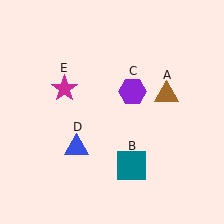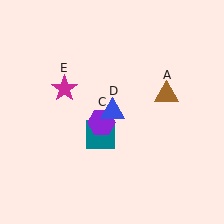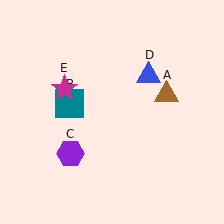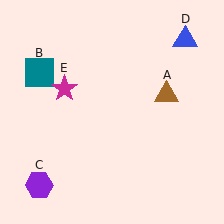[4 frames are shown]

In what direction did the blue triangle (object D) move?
The blue triangle (object D) moved up and to the right.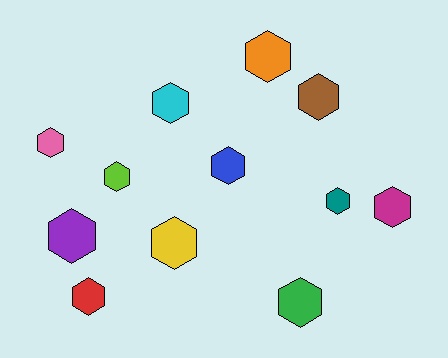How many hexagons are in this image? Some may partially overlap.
There are 12 hexagons.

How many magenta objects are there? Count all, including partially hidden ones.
There is 1 magenta object.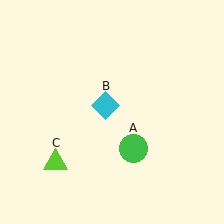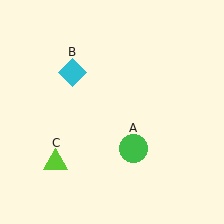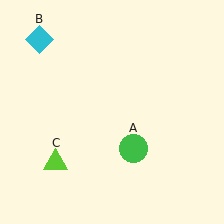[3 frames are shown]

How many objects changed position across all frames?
1 object changed position: cyan diamond (object B).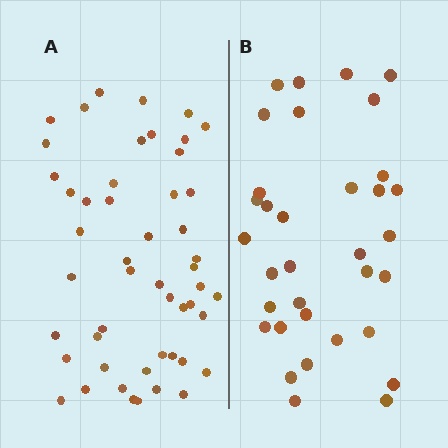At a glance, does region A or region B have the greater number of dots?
Region A (the left region) has more dots.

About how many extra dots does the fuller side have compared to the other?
Region A has approximately 15 more dots than region B.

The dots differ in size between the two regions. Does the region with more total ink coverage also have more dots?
No. Region B has more total ink coverage because its dots are larger, but region A actually contains more individual dots. Total area can be misleading — the number of items is what matters here.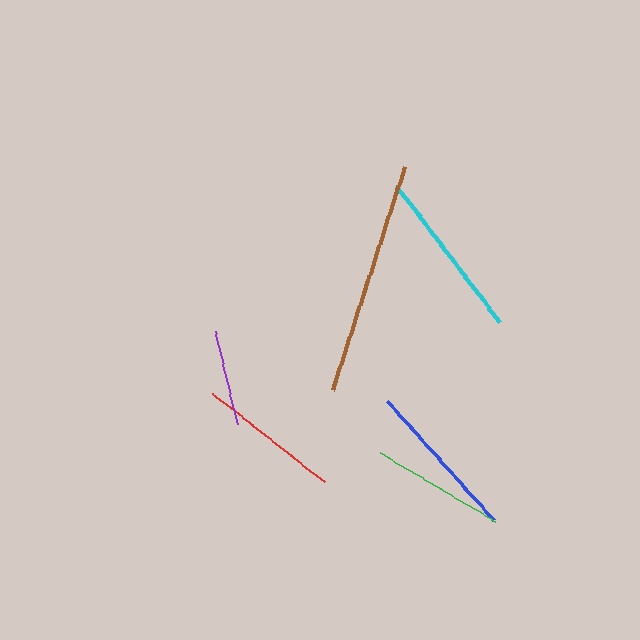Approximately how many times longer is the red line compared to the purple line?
The red line is approximately 1.5 times the length of the purple line.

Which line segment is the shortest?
The purple line is the shortest at approximately 96 pixels.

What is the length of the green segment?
The green segment is approximately 134 pixels long.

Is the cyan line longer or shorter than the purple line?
The cyan line is longer than the purple line.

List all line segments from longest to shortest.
From longest to shortest: brown, cyan, blue, red, green, purple.